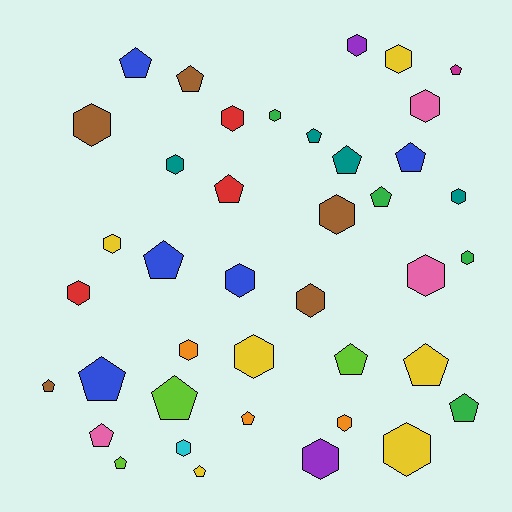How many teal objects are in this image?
There are 4 teal objects.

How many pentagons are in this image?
There are 19 pentagons.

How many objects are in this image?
There are 40 objects.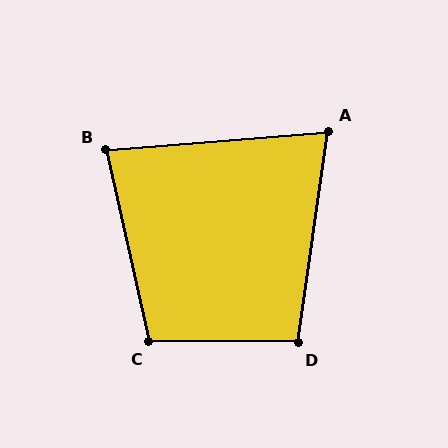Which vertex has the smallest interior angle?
A, at approximately 77 degrees.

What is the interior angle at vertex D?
Approximately 98 degrees (obtuse).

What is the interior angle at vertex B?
Approximately 82 degrees (acute).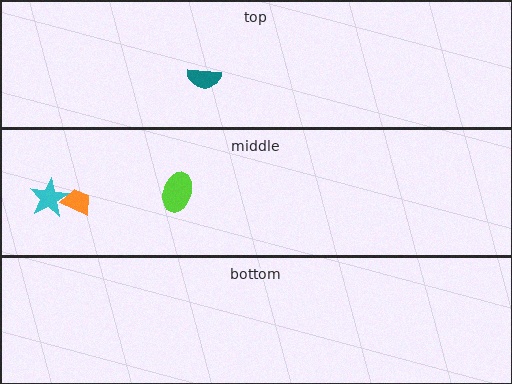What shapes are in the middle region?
The orange trapezoid, the lime ellipse, the cyan star.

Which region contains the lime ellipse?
The middle region.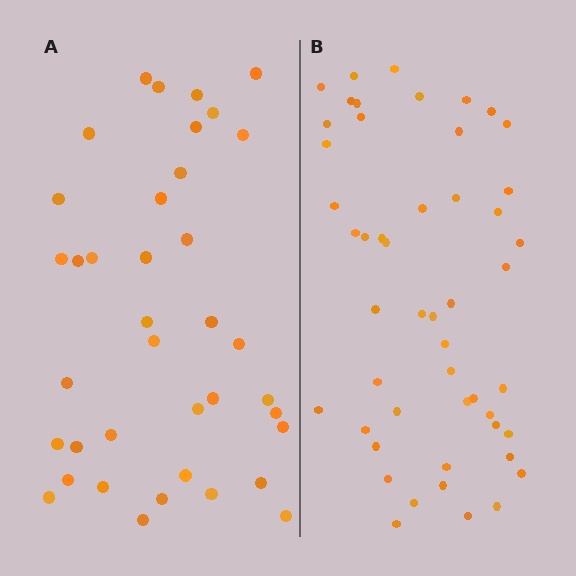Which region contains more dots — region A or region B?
Region B (the right region) has more dots.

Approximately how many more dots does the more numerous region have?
Region B has roughly 12 or so more dots than region A.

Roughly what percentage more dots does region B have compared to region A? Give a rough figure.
About 30% more.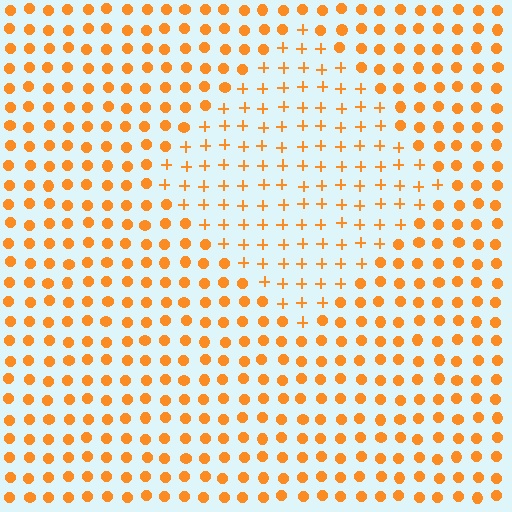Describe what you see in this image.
The image is filled with small orange elements arranged in a uniform grid. A diamond-shaped region contains plus signs, while the surrounding area contains circles. The boundary is defined purely by the change in element shape.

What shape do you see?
I see a diamond.